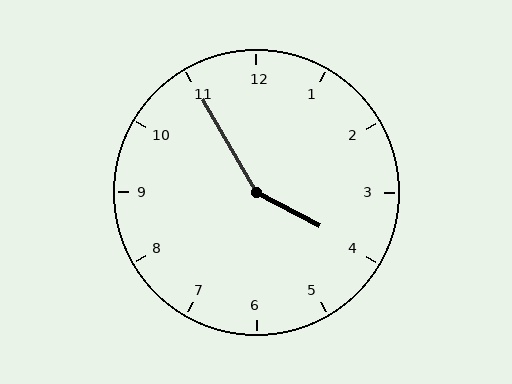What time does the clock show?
3:55.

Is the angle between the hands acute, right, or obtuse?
It is obtuse.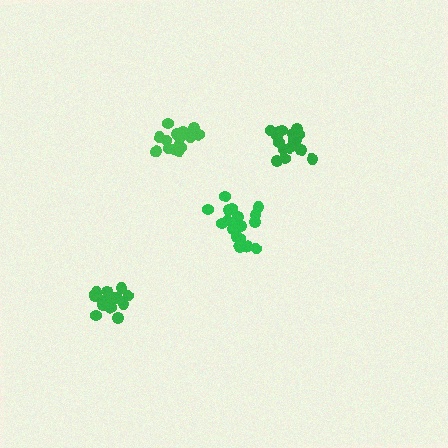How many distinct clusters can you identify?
There are 4 distinct clusters.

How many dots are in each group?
Group 1: 15 dots, Group 2: 20 dots, Group 3: 17 dots, Group 4: 18 dots (70 total).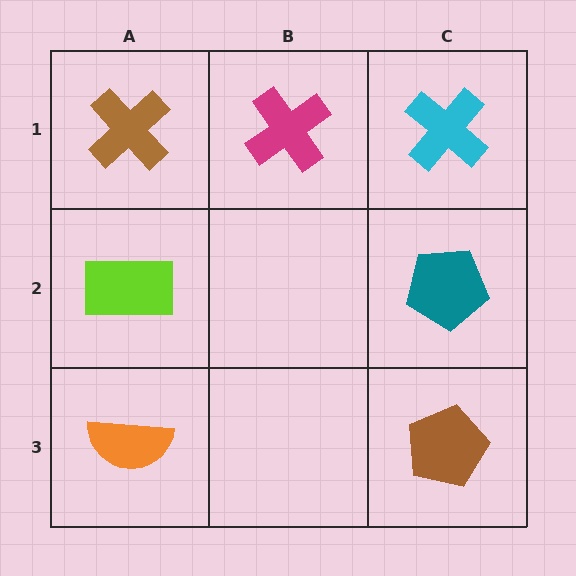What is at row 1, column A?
A brown cross.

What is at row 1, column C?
A cyan cross.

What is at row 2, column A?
A lime rectangle.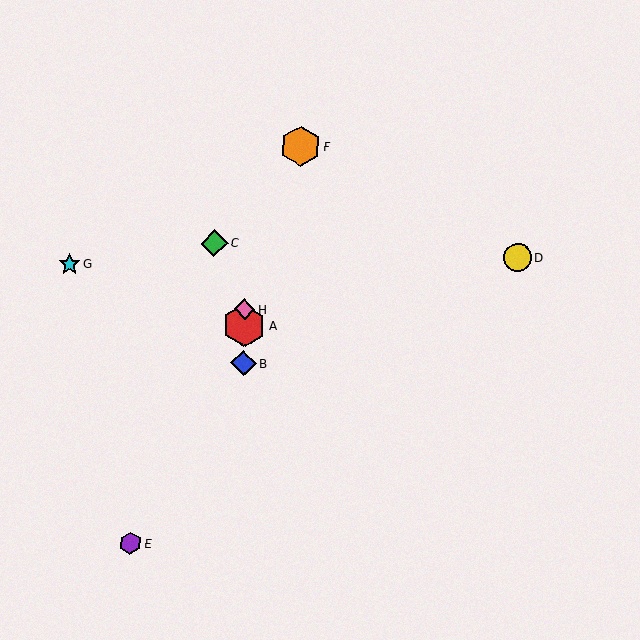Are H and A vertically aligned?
Yes, both are at x≈245.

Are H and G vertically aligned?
No, H is at x≈245 and G is at x≈70.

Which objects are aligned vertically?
Objects A, B, H are aligned vertically.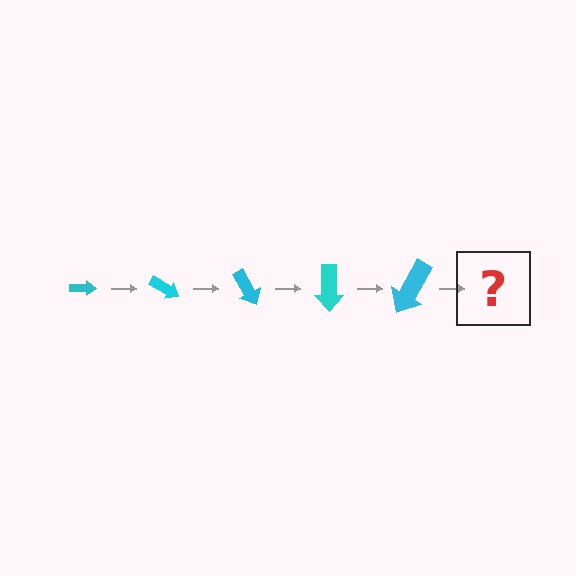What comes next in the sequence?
The next element should be an arrow, larger than the previous one and rotated 150 degrees from the start.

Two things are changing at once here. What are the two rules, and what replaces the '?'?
The two rules are that the arrow grows larger each step and it rotates 30 degrees each step. The '?' should be an arrow, larger than the previous one and rotated 150 degrees from the start.